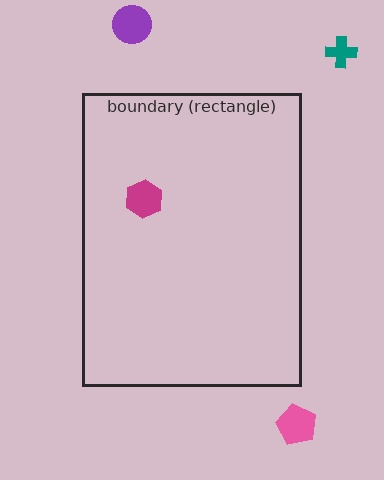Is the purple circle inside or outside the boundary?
Outside.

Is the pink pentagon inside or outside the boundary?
Outside.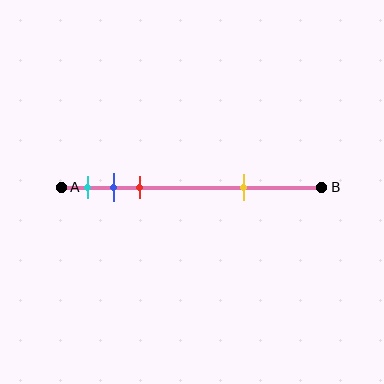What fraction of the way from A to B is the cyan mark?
The cyan mark is approximately 10% (0.1) of the way from A to B.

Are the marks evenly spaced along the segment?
No, the marks are not evenly spaced.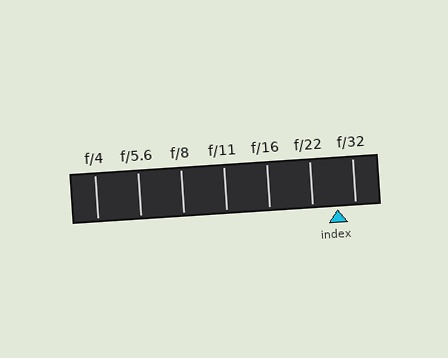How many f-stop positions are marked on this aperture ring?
There are 7 f-stop positions marked.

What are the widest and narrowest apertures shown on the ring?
The widest aperture shown is f/4 and the narrowest is f/32.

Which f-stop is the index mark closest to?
The index mark is closest to f/32.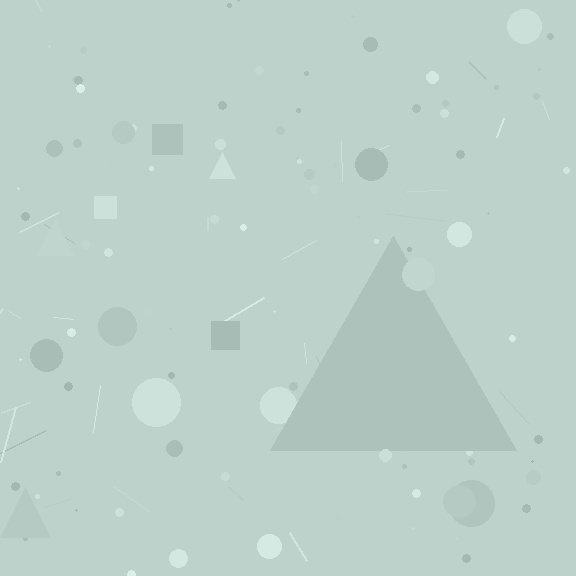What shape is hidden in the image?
A triangle is hidden in the image.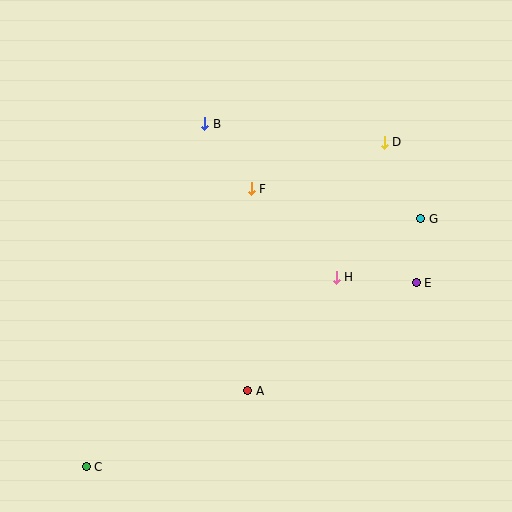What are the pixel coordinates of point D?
Point D is at (384, 142).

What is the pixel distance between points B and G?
The distance between B and G is 236 pixels.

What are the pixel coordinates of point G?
Point G is at (421, 219).